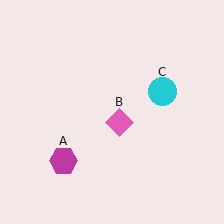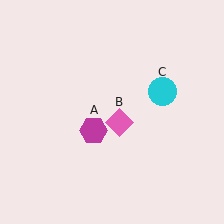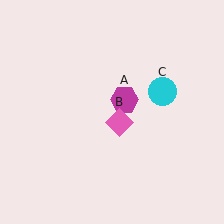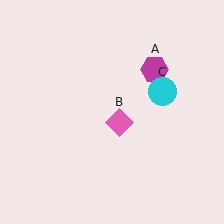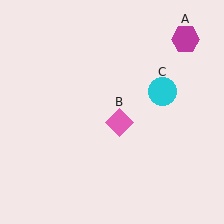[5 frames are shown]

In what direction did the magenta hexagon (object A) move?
The magenta hexagon (object A) moved up and to the right.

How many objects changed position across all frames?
1 object changed position: magenta hexagon (object A).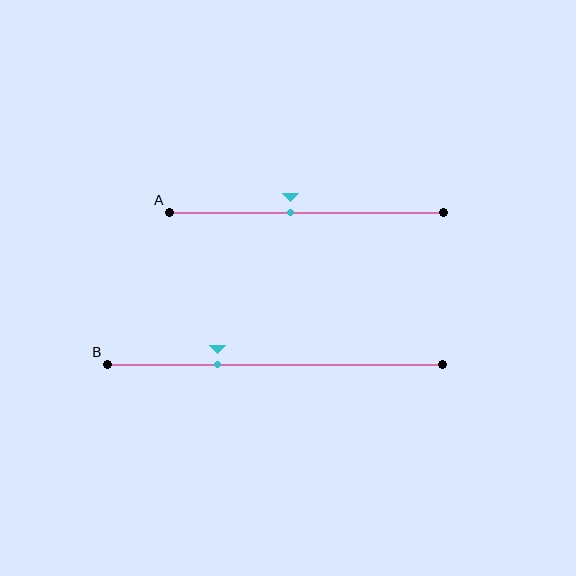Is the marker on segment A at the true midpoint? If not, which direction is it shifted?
No, the marker on segment A is shifted to the left by about 6% of the segment length.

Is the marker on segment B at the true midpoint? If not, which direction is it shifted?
No, the marker on segment B is shifted to the left by about 17% of the segment length.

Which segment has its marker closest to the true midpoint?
Segment A has its marker closest to the true midpoint.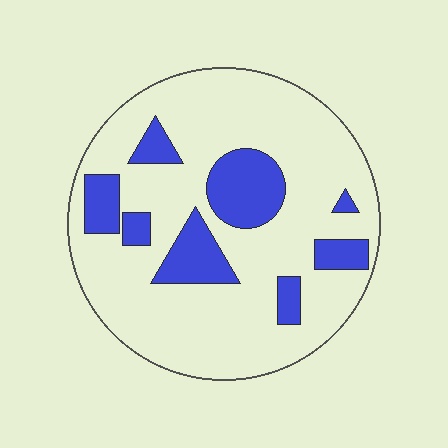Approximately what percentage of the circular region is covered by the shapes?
Approximately 20%.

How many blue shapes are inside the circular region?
8.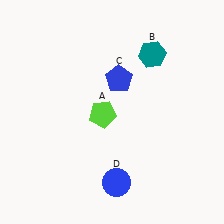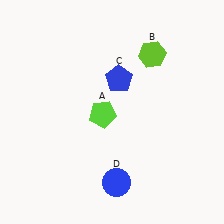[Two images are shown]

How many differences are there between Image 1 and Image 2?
There is 1 difference between the two images.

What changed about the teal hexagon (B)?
In Image 1, B is teal. In Image 2, it changed to lime.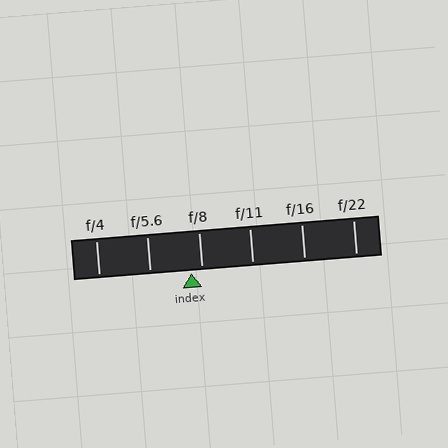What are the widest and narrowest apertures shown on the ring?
The widest aperture shown is f/4 and the narrowest is f/22.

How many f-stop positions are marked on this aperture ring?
There are 6 f-stop positions marked.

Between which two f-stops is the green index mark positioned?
The index mark is between f/5.6 and f/8.